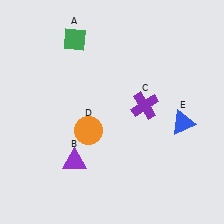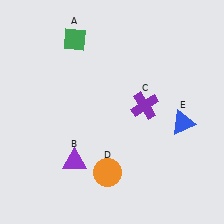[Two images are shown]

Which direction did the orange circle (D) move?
The orange circle (D) moved down.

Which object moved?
The orange circle (D) moved down.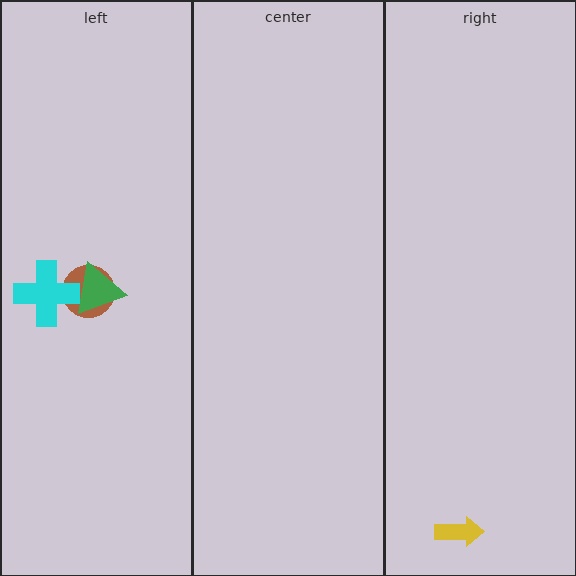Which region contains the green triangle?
The left region.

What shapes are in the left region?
The brown circle, the cyan cross, the green triangle.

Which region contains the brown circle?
The left region.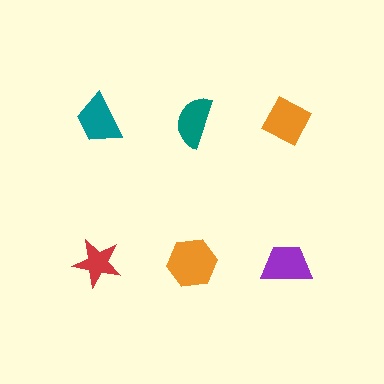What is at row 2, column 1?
A red star.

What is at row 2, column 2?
An orange hexagon.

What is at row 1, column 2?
A teal semicircle.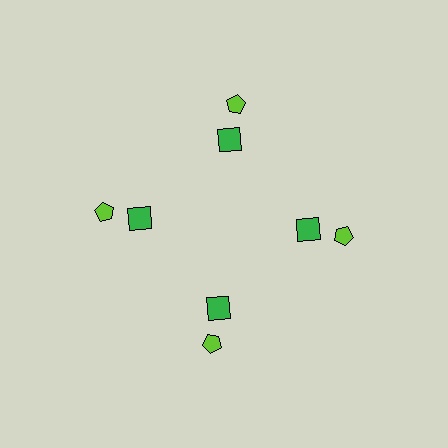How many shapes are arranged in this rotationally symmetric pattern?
There are 8 shapes, arranged in 4 groups of 2.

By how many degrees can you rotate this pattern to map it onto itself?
The pattern maps onto itself every 90 degrees of rotation.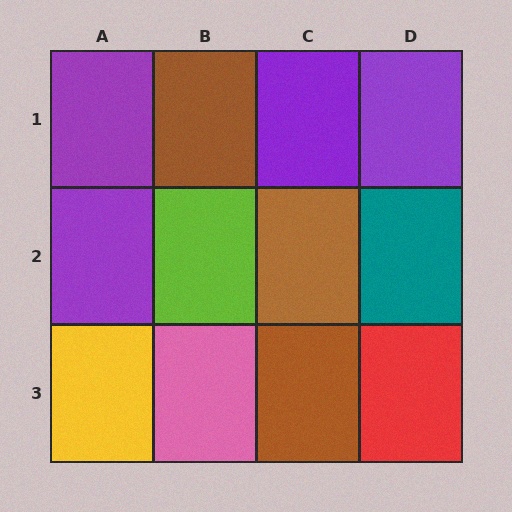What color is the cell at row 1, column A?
Purple.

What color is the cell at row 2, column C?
Brown.